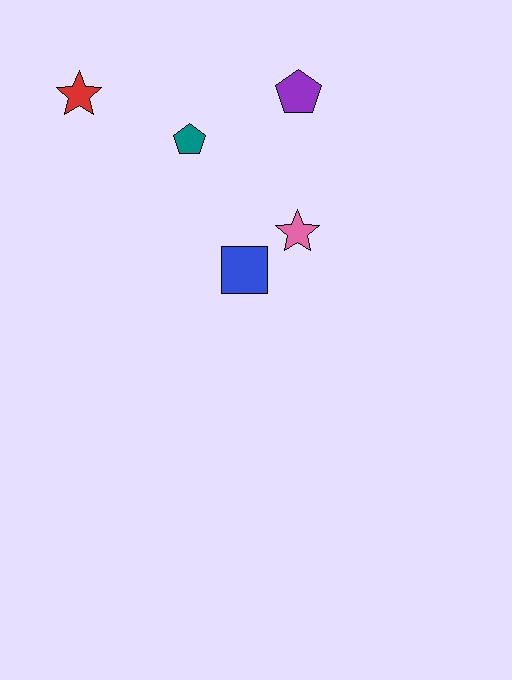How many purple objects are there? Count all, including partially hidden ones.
There is 1 purple object.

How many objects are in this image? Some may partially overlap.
There are 5 objects.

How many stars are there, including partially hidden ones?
There are 2 stars.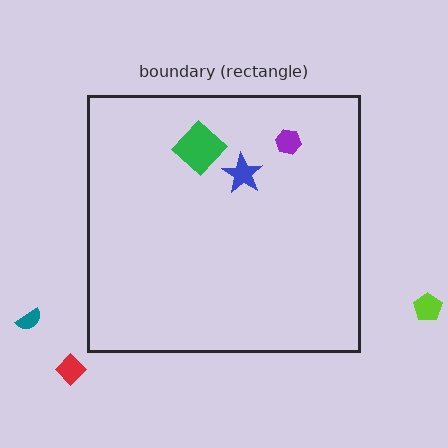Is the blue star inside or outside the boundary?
Inside.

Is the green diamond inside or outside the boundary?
Inside.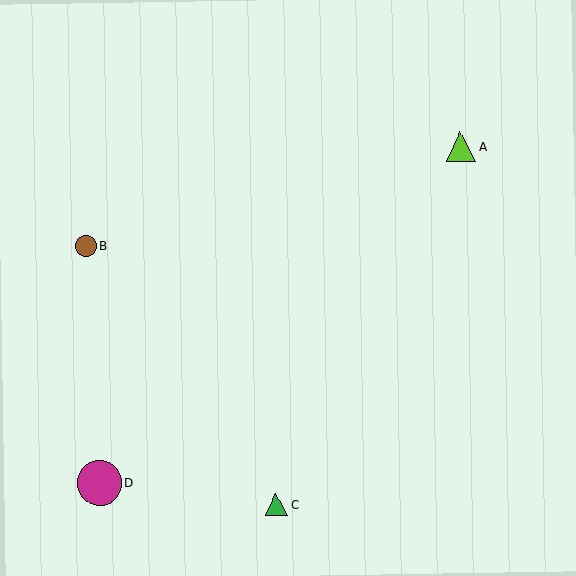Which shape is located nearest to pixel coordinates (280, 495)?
The green triangle (labeled C) at (276, 505) is nearest to that location.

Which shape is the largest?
The magenta circle (labeled D) is the largest.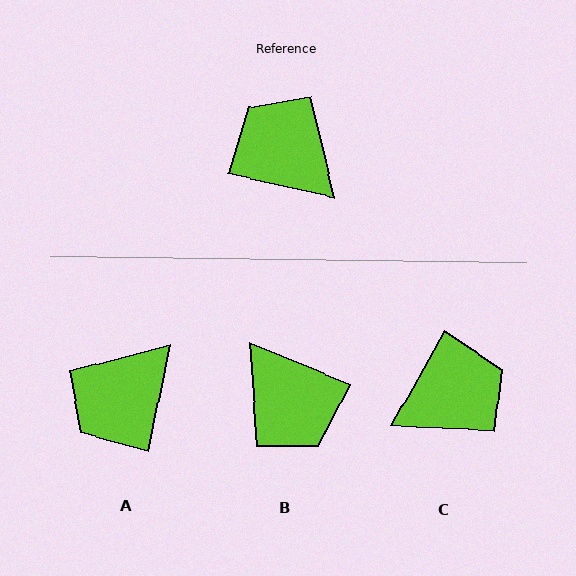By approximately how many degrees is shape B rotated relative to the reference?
Approximately 170 degrees counter-clockwise.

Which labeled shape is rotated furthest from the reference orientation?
B, about 170 degrees away.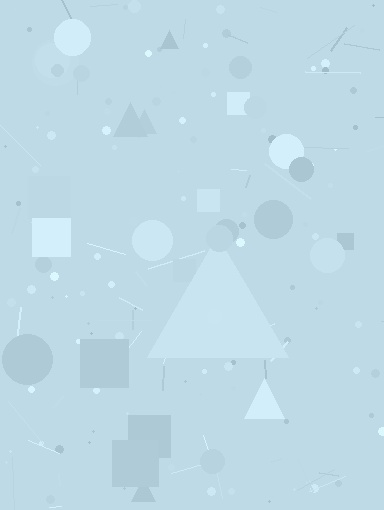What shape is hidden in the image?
A triangle is hidden in the image.